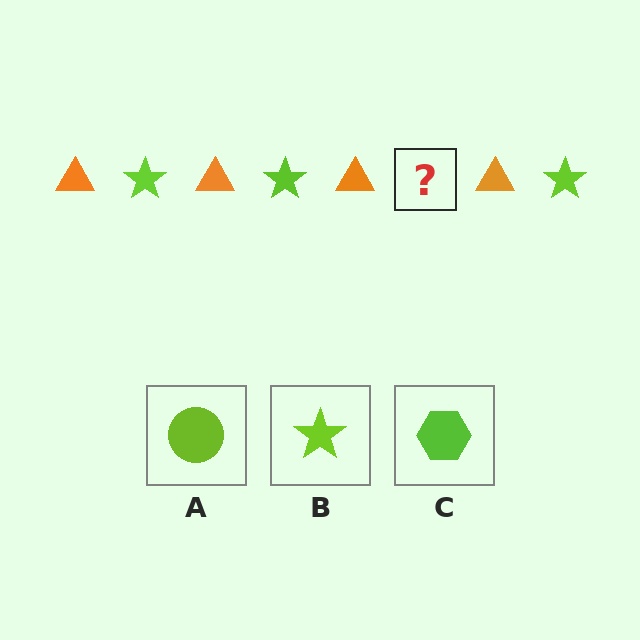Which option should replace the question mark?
Option B.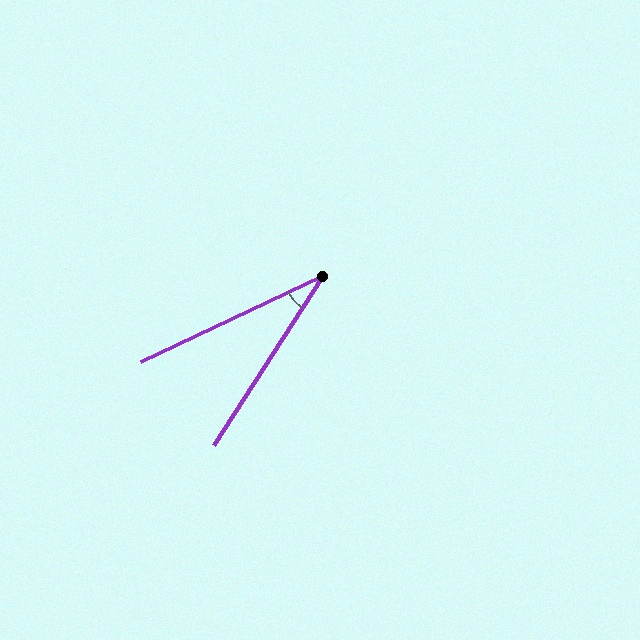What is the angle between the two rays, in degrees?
Approximately 32 degrees.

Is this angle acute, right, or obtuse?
It is acute.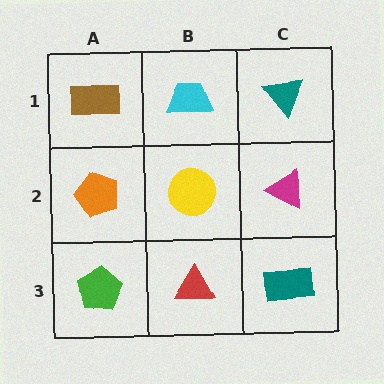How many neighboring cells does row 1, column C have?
2.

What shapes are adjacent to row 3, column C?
A magenta triangle (row 2, column C), a red triangle (row 3, column B).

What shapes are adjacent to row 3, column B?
A yellow circle (row 2, column B), a green pentagon (row 3, column A), a teal rectangle (row 3, column C).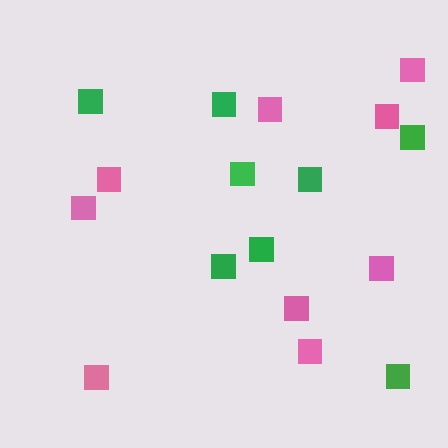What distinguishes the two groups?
There are 2 groups: one group of green squares (8) and one group of pink squares (9).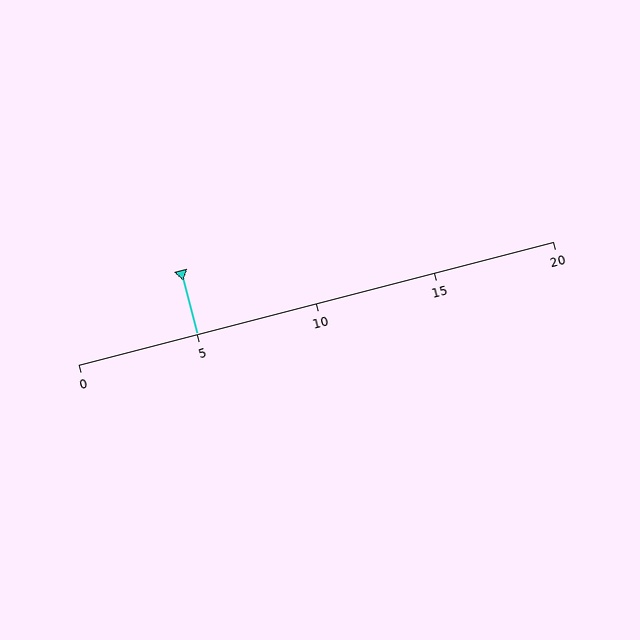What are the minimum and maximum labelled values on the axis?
The axis runs from 0 to 20.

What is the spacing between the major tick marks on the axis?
The major ticks are spaced 5 apart.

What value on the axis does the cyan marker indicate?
The marker indicates approximately 5.